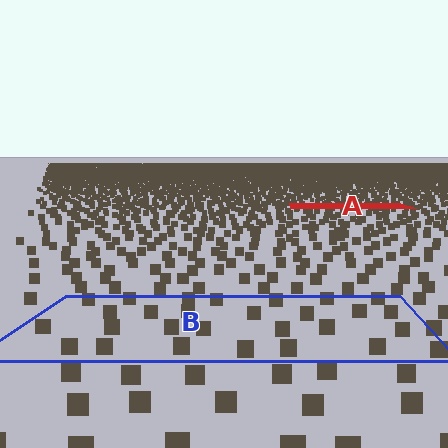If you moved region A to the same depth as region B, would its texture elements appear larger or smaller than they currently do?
They would appear larger. At a closer depth, the same texture elements are projected at a bigger on-screen size.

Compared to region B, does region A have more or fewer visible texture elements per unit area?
Region A has more texture elements per unit area — they are packed more densely because it is farther away.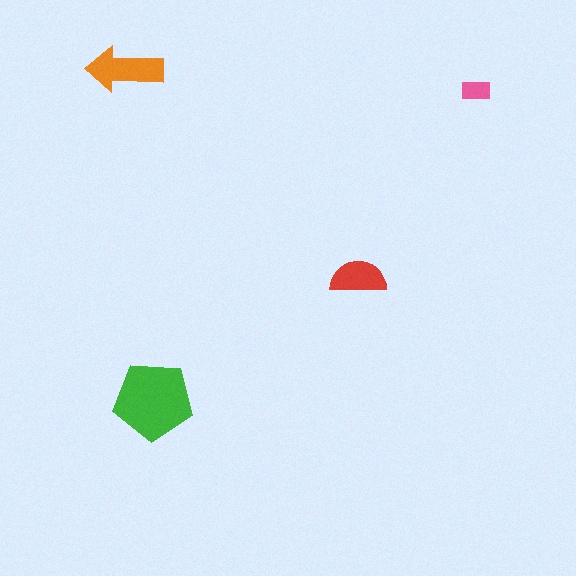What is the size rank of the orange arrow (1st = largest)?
2nd.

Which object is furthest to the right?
The pink rectangle is rightmost.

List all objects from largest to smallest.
The green pentagon, the orange arrow, the red semicircle, the pink rectangle.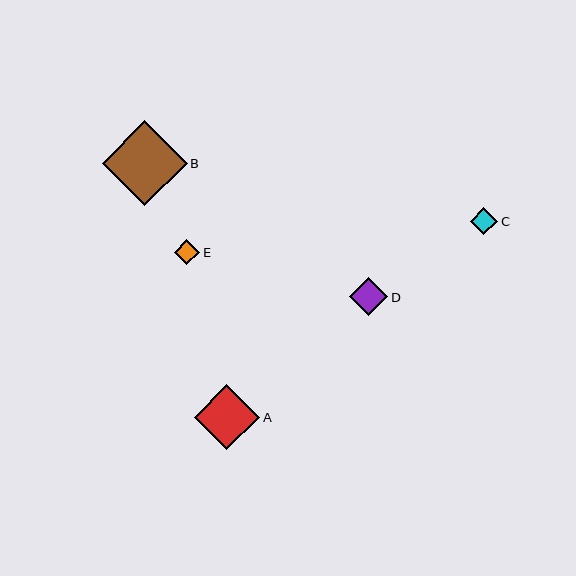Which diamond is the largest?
Diamond B is the largest with a size of approximately 85 pixels.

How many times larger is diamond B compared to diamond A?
Diamond B is approximately 1.3 times the size of diamond A.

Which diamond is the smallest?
Diamond E is the smallest with a size of approximately 25 pixels.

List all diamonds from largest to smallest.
From largest to smallest: B, A, D, C, E.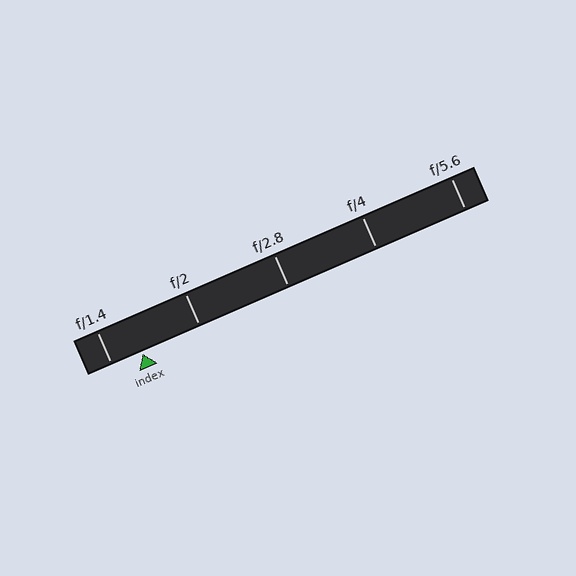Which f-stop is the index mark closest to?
The index mark is closest to f/1.4.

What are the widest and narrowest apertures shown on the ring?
The widest aperture shown is f/1.4 and the narrowest is f/5.6.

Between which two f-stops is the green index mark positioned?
The index mark is between f/1.4 and f/2.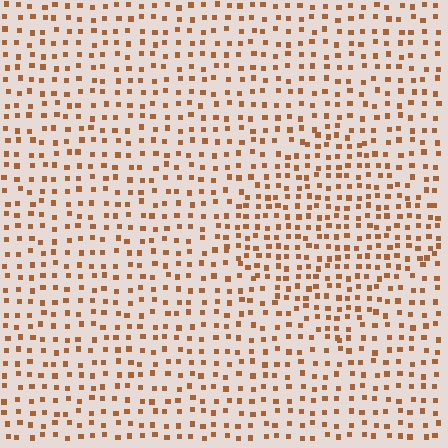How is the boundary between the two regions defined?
The boundary is defined by a change in element density (approximately 1.5x ratio). All elements are the same color, size, and shape.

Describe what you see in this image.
The image contains small brown elements arranged at two different densities. A diamond-shaped region is visible where the elements are more densely packed than the surrounding area.